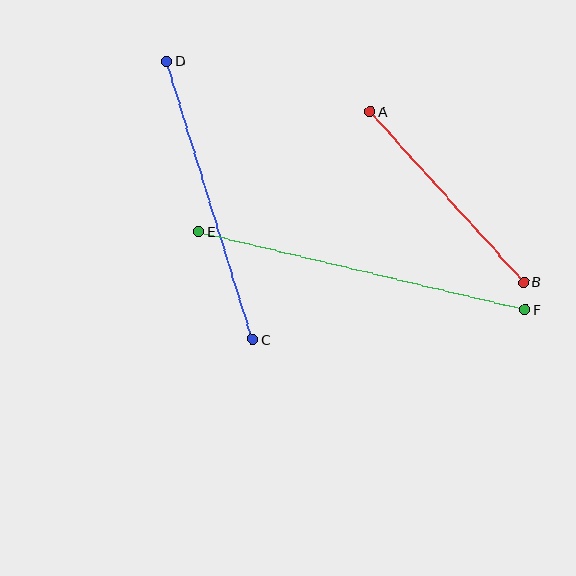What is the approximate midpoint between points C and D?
The midpoint is at approximately (210, 200) pixels.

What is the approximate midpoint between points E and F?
The midpoint is at approximately (362, 271) pixels.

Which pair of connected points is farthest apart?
Points E and F are farthest apart.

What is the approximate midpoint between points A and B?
The midpoint is at approximately (447, 197) pixels.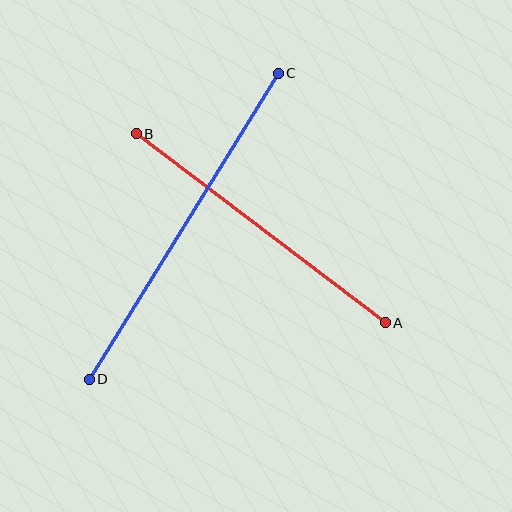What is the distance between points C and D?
The distance is approximately 360 pixels.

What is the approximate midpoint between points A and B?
The midpoint is at approximately (261, 228) pixels.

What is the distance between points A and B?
The distance is approximately 313 pixels.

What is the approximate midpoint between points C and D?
The midpoint is at approximately (184, 226) pixels.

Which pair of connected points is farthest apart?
Points C and D are farthest apart.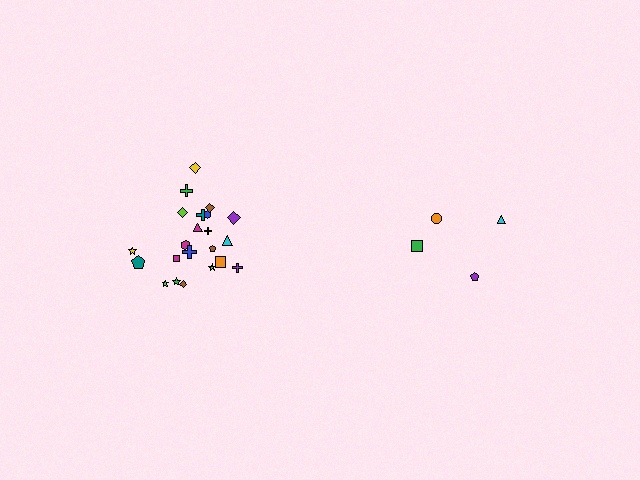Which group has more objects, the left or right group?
The left group.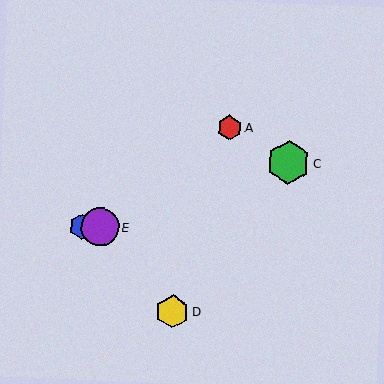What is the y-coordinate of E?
Object E is at y≈227.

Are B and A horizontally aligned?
No, B is at y≈226 and A is at y≈128.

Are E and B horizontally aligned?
Yes, both are at y≈227.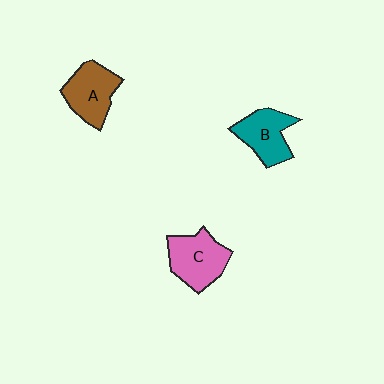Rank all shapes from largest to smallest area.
From largest to smallest: C (pink), A (brown), B (teal).